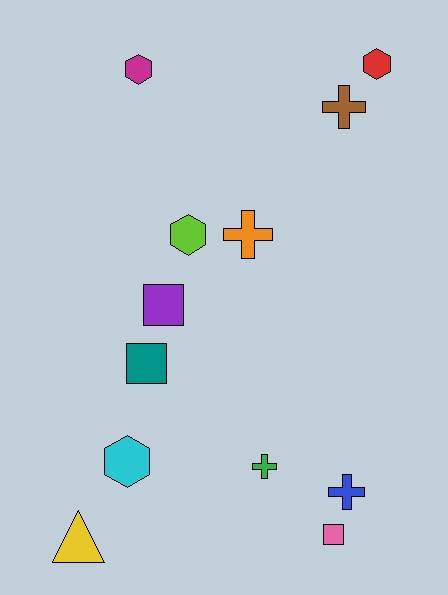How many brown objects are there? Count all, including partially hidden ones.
There is 1 brown object.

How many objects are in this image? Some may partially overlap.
There are 12 objects.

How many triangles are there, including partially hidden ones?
There is 1 triangle.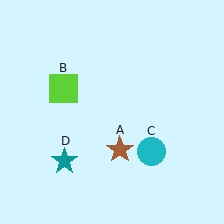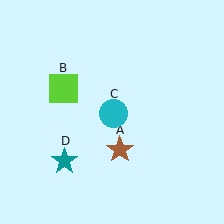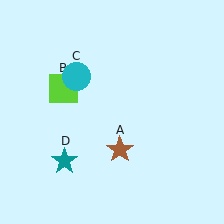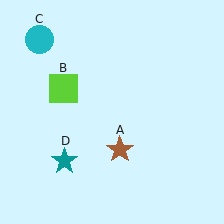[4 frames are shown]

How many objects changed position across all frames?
1 object changed position: cyan circle (object C).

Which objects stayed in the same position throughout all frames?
Brown star (object A) and lime square (object B) and teal star (object D) remained stationary.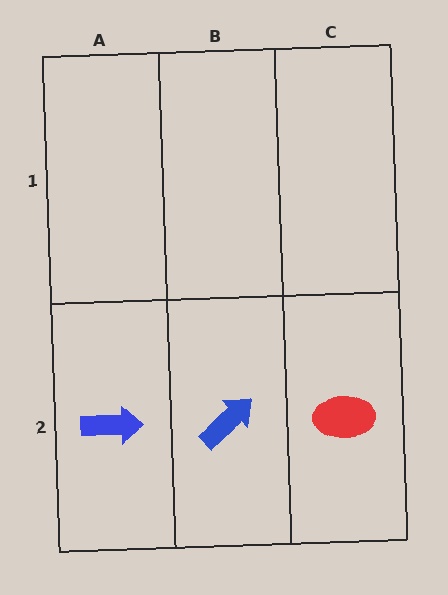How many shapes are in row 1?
0 shapes.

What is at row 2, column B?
A blue arrow.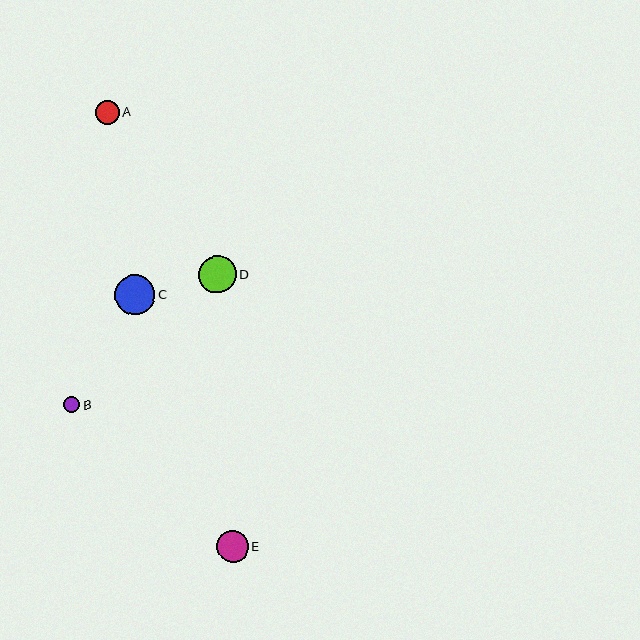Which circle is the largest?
Circle C is the largest with a size of approximately 40 pixels.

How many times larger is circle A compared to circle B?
Circle A is approximately 1.5 times the size of circle B.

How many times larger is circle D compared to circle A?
Circle D is approximately 1.6 times the size of circle A.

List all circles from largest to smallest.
From largest to smallest: C, D, E, A, B.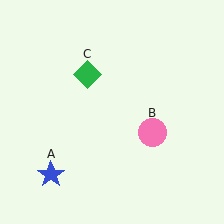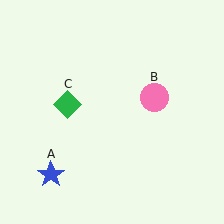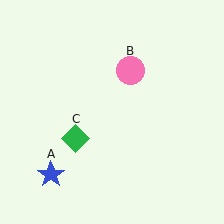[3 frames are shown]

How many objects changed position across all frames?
2 objects changed position: pink circle (object B), green diamond (object C).